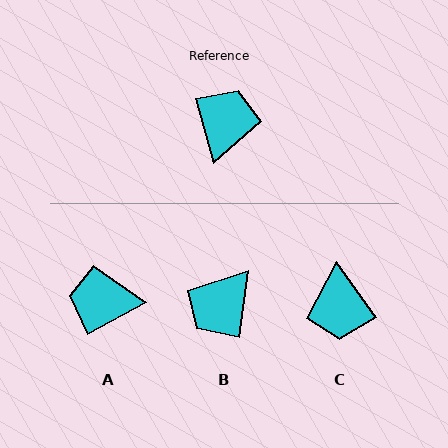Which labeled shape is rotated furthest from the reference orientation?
C, about 159 degrees away.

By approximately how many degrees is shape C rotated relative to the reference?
Approximately 159 degrees clockwise.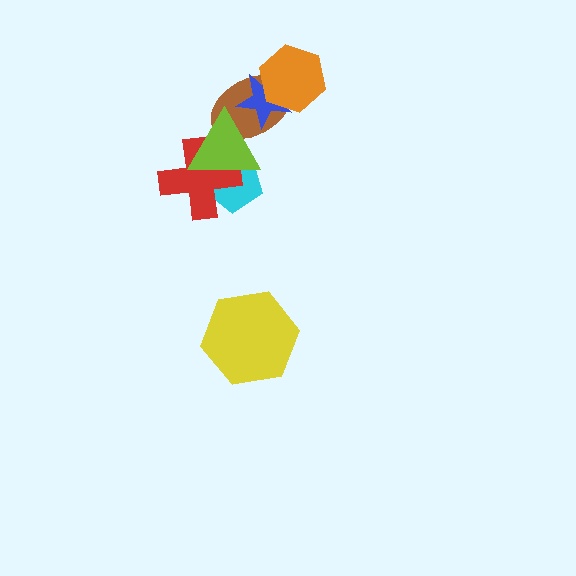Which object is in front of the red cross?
The lime triangle is in front of the red cross.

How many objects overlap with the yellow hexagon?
0 objects overlap with the yellow hexagon.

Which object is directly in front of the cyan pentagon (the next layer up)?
The red cross is directly in front of the cyan pentagon.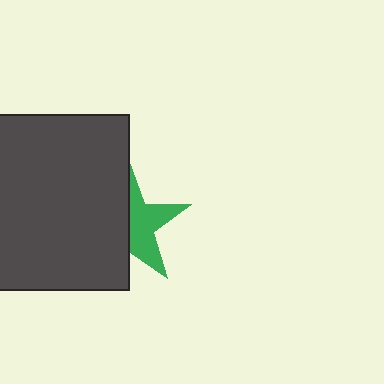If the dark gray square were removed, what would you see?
You would see the complete green star.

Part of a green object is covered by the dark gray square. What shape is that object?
It is a star.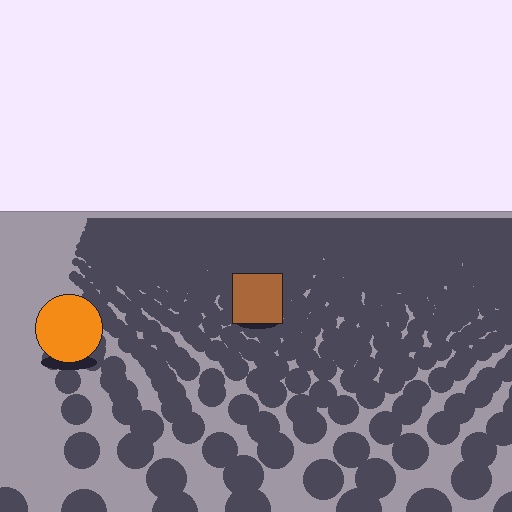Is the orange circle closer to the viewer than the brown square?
Yes. The orange circle is closer — you can tell from the texture gradient: the ground texture is coarser near it.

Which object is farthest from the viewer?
The brown square is farthest from the viewer. It appears smaller and the ground texture around it is denser.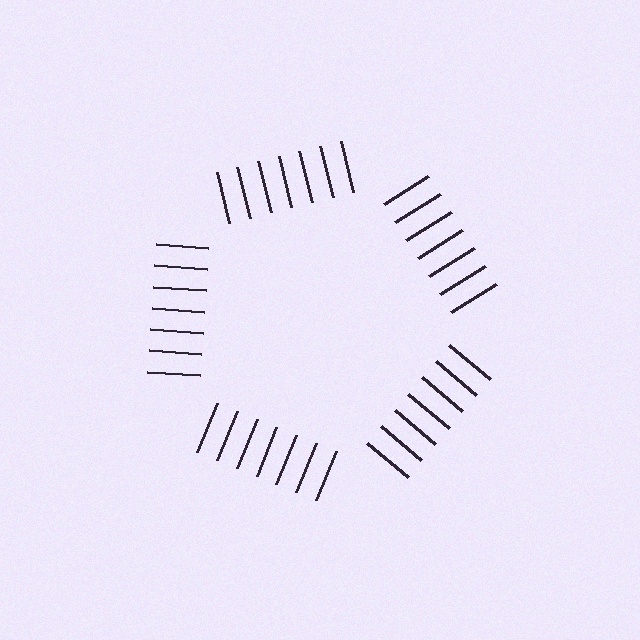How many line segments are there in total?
35 — 7 along each of the 5 edges.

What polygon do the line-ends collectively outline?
An illusory pentagon — the line segments terminate on its edges but no continuous stroke is drawn.